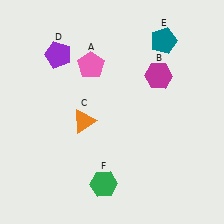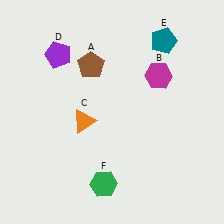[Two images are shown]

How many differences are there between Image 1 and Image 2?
There is 1 difference between the two images.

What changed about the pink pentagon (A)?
In Image 1, A is pink. In Image 2, it changed to brown.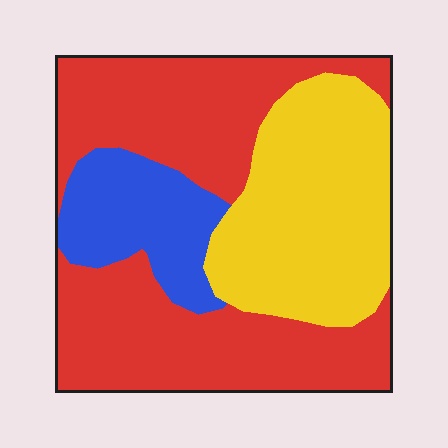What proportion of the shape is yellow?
Yellow covers around 30% of the shape.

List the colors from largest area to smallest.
From largest to smallest: red, yellow, blue.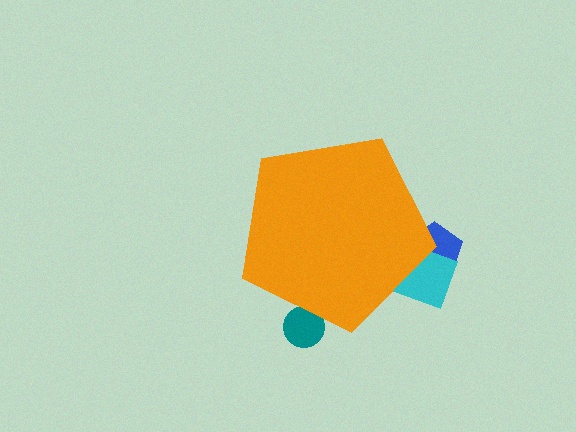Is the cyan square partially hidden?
Yes, the cyan square is partially hidden behind the orange pentagon.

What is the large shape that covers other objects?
An orange pentagon.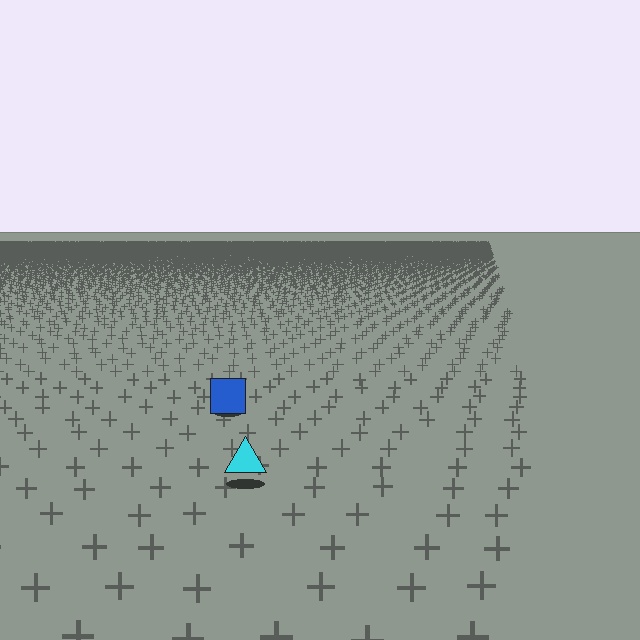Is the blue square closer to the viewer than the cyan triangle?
No. The cyan triangle is closer — you can tell from the texture gradient: the ground texture is coarser near it.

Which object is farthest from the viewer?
The blue square is farthest from the viewer. It appears smaller and the ground texture around it is denser.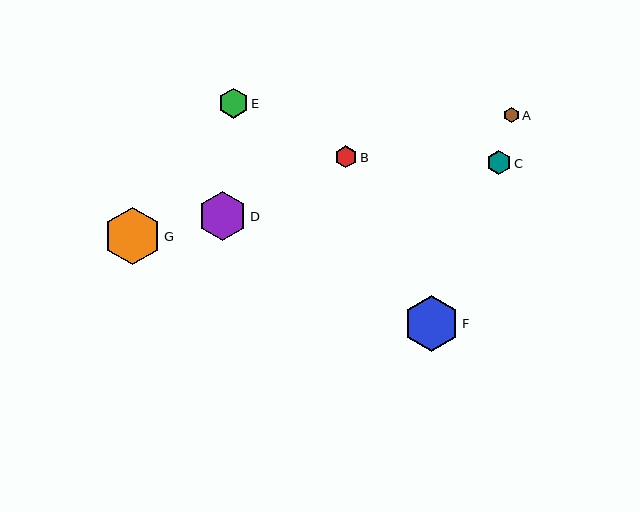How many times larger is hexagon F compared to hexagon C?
Hexagon F is approximately 2.3 times the size of hexagon C.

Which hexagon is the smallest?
Hexagon A is the smallest with a size of approximately 15 pixels.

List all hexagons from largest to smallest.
From largest to smallest: G, F, D, E, C, B, A.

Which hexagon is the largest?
Hexagon G is the largest with a size of approximately 57 pixels.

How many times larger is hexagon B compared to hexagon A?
Hexagon B is approximately 1.5 times the size of hexagon A.